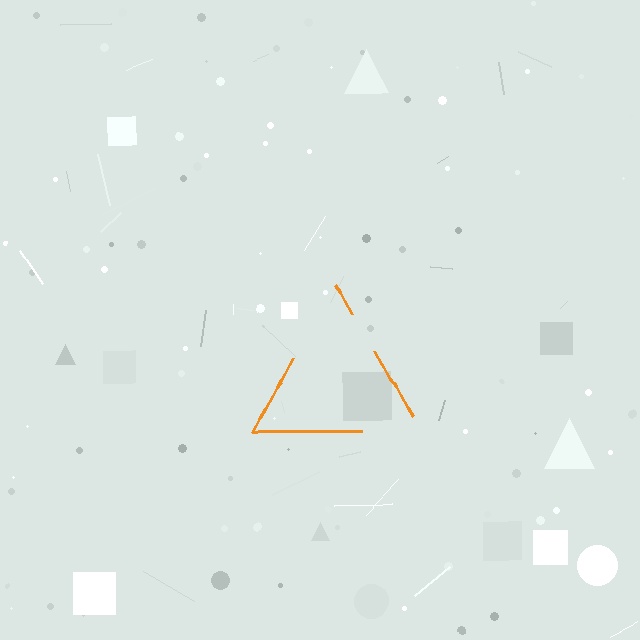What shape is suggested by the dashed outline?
The dashed outline suggests a triangle.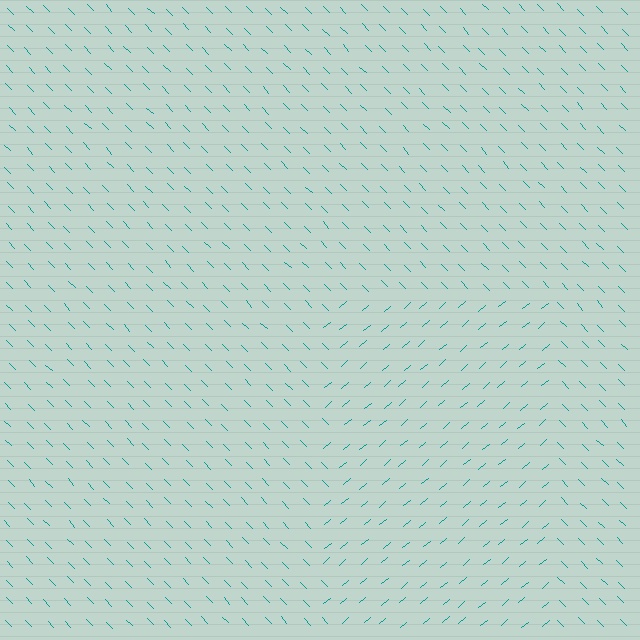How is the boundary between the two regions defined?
The boundary is defined purely by a change in line orientation (approximately 86 degrees difference). All lines are the same color and thickness.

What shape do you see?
I see a rectangle.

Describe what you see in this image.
The image is filled with small teal line segments. A rectangle region in the image has lines oriented differently from the surrounding lines, creating a visible texture boundary.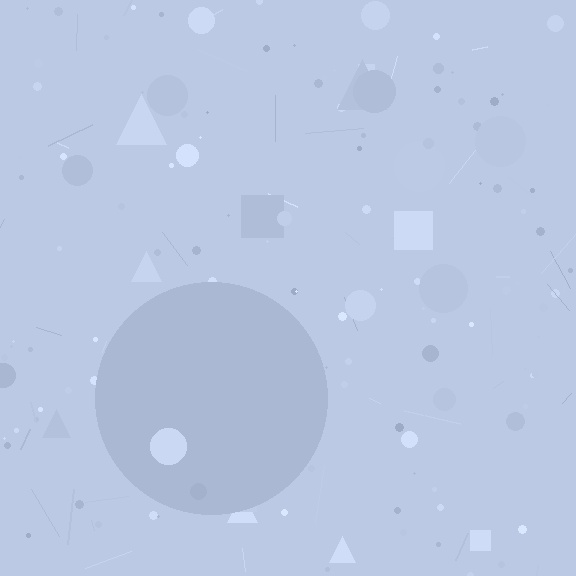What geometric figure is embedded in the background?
A circle is embedded in the background.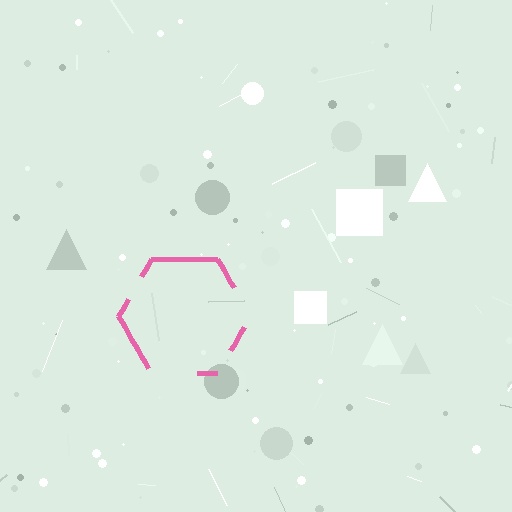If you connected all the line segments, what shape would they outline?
They would outline a hexagon.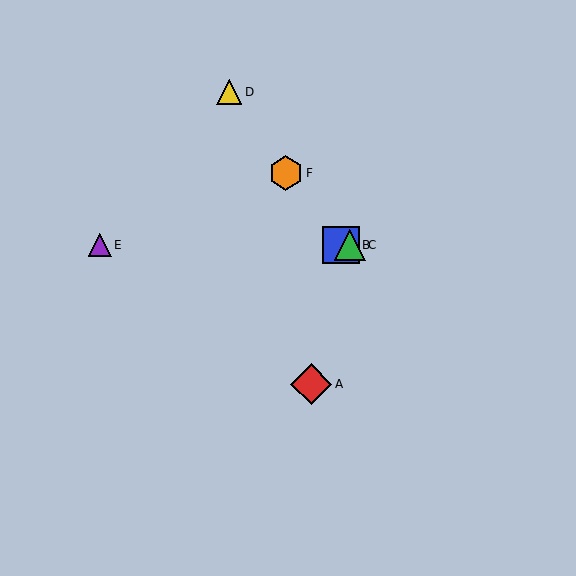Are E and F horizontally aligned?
No, E is at y≈245 and F is at y≈173.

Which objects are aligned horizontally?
Objects B, C, E are aligned horizontally.